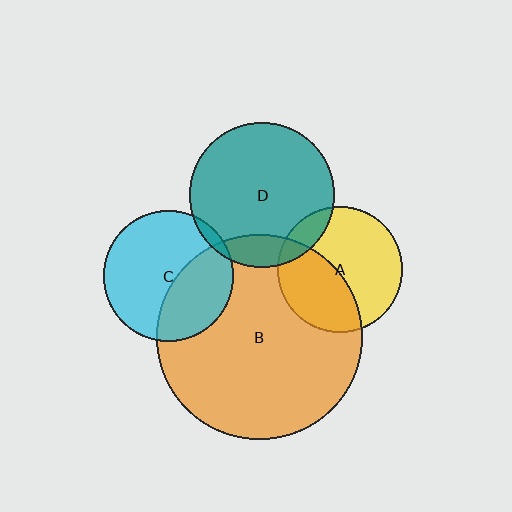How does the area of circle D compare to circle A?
Approximately 1.3 times.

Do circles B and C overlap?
Yes.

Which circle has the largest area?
Circle B (orange).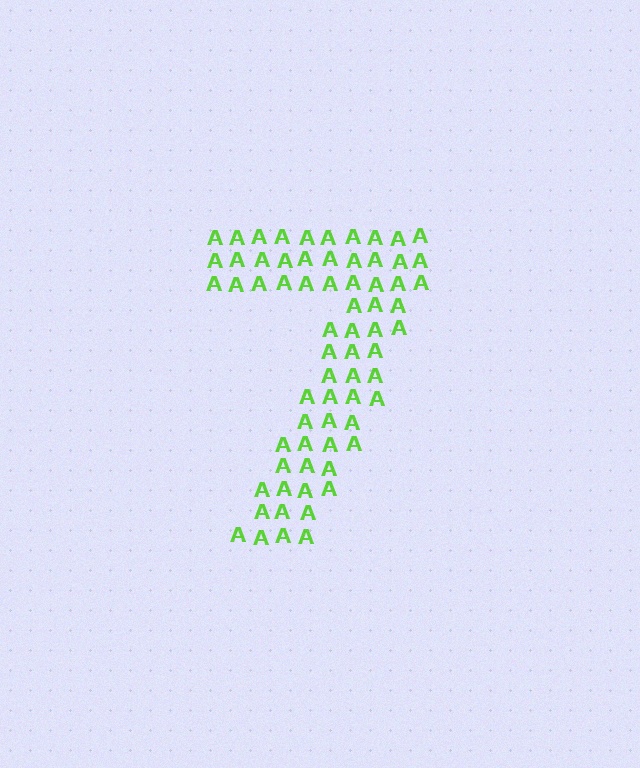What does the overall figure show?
The overall figure shows the digit 7.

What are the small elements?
The small elements are letter A's.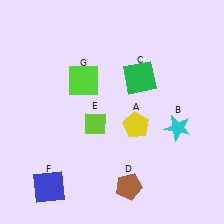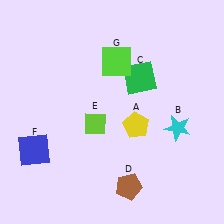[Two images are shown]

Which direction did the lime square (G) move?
The lime square (G) moved right.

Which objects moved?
The objects that moved are: the blue square (F), the lime square (G).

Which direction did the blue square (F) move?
The blue square (F) moved up.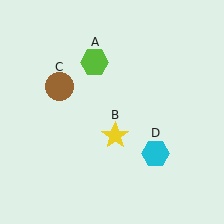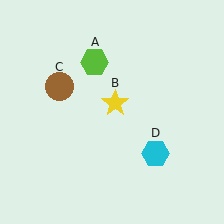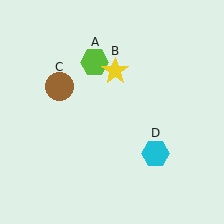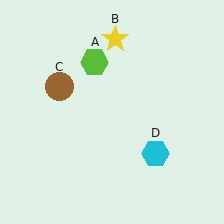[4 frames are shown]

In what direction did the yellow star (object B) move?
The yellow star (object B) moved up.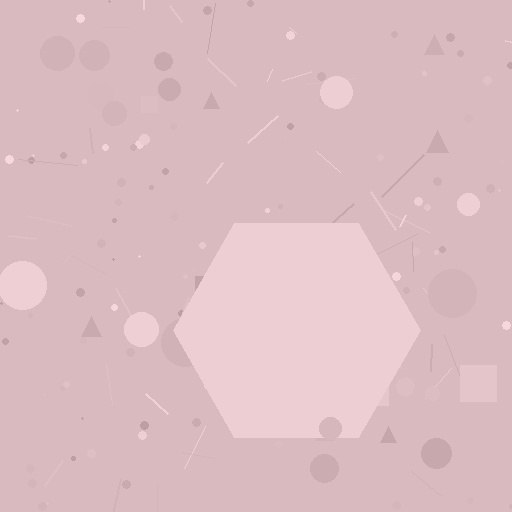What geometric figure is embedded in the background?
A hexagon is embedded in the background.